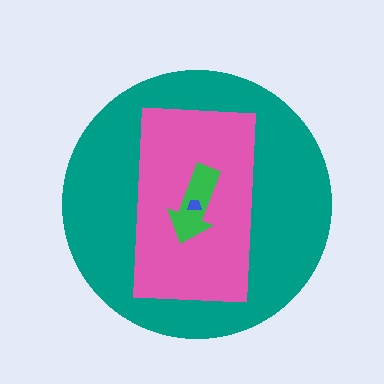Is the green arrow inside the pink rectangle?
Yes.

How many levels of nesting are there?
4.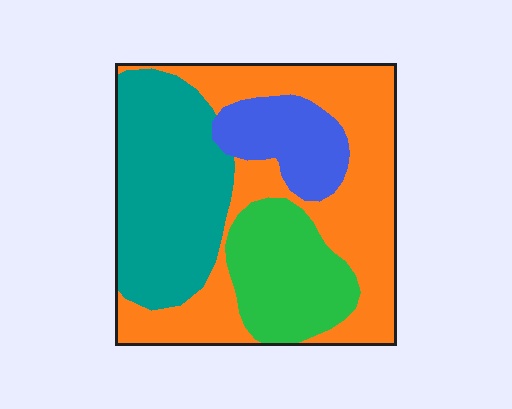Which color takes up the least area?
Blue, at roughly 10%.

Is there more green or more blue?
Green.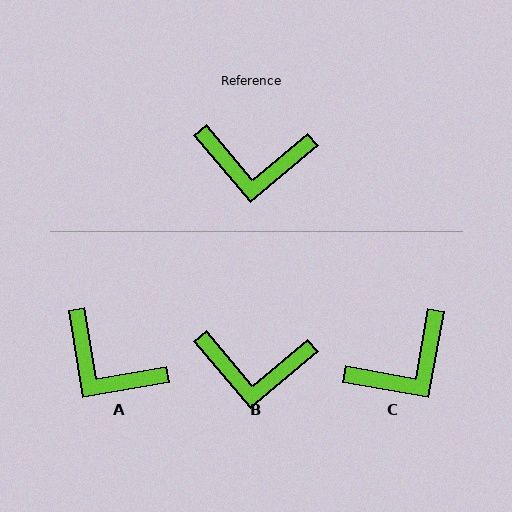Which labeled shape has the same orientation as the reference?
B.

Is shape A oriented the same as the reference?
No, it is off by about 31 degrees.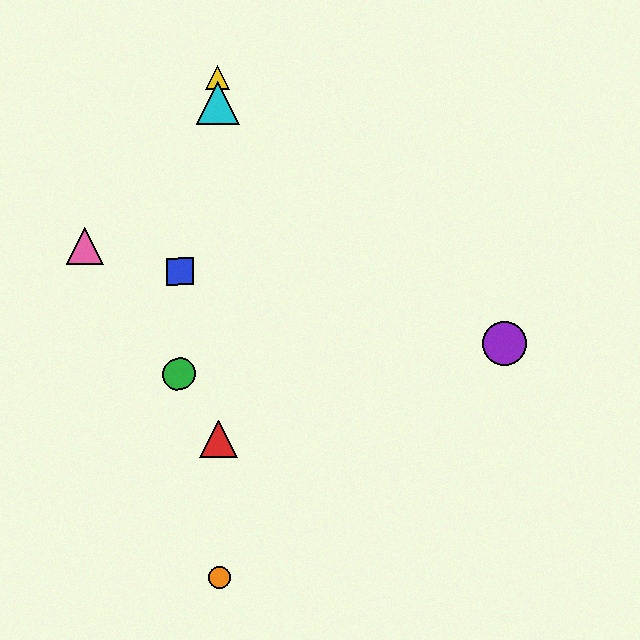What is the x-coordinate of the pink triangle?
The pink triangle is at x≈84.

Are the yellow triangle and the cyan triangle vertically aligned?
Yes, both are at x≈218.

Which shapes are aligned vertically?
The red triangle, the yellow triangle, the orange circle, the cyan triangle are aligned vertically.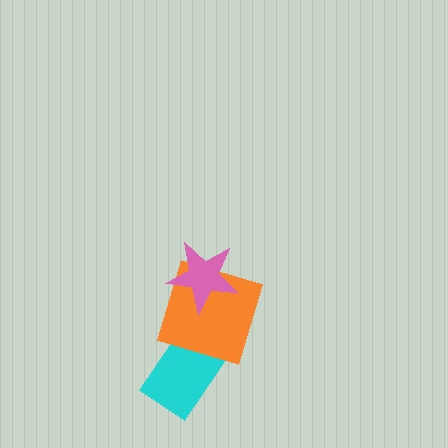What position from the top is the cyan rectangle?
The cyan rectangle is 3rd from the top.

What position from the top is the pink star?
The pink star is 1st from the top.